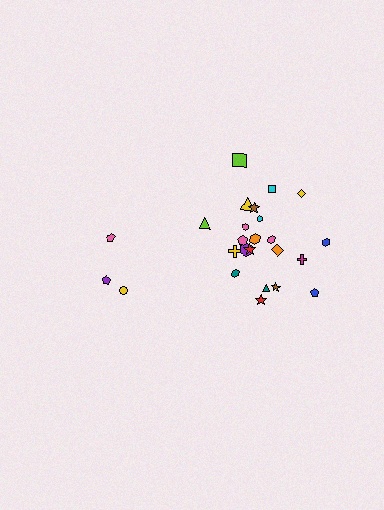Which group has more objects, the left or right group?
The right group.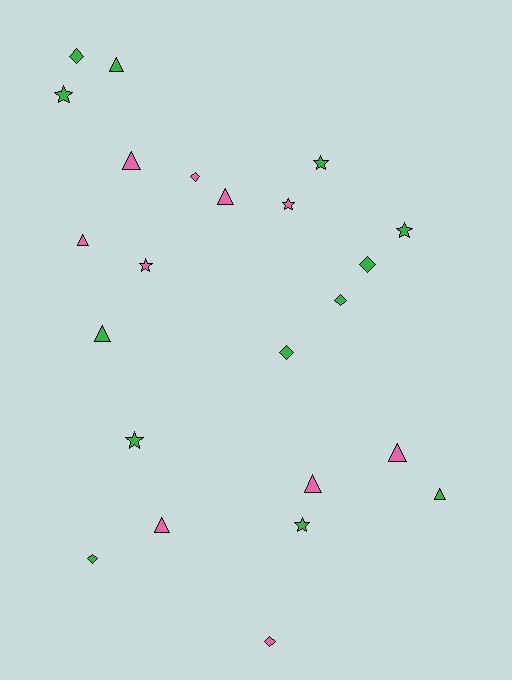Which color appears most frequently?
Green, with 13 objects.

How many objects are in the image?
There are 23 objects.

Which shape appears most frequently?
Triangle, with 9 objects.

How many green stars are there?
There are 5 green stars.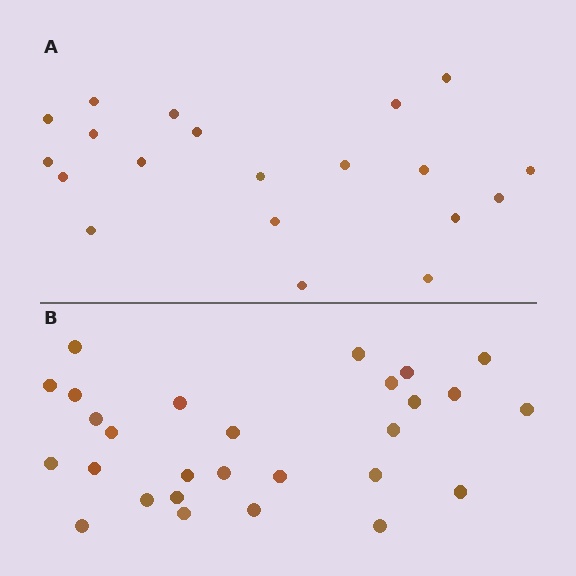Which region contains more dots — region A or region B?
Region B (the bottom region) has more dots.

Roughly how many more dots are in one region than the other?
Region B has roughly 8 or so more dots than region A.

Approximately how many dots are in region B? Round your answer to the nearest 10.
About 30 dots. (The exact count is 28, which rounds to 30.)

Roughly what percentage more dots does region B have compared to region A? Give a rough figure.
About 40% more.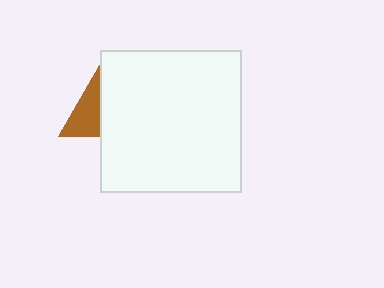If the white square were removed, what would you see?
You would see the complete brown triangle.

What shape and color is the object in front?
The object in front is a white square.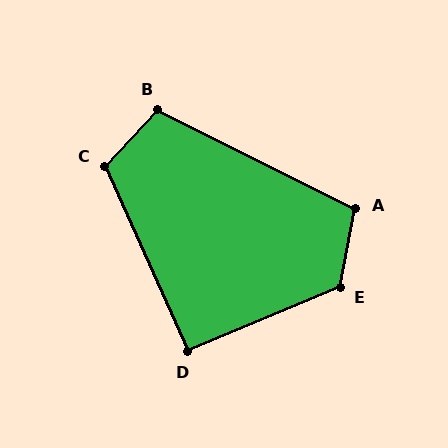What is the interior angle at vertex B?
Approximately 106 degrees (obtuse).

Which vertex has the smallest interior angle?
D, at approximately 92 degrees.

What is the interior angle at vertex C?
Approximately 113 degrees (obtuse).